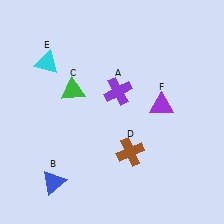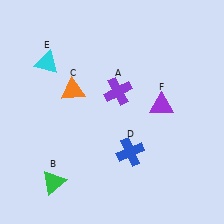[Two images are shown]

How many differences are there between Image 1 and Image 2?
There are 3 differences between the two images.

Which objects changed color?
B changed from blue to green. C changed from green to orange. D changed from brown to blue.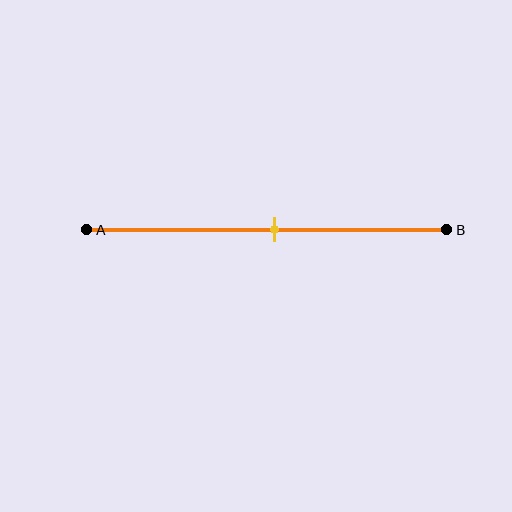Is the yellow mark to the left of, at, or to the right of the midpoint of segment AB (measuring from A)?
The yellow mark is approximately at the midpoint of segment AB.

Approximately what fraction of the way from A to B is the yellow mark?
The yellow mark is approximately 50% of the way from A to B.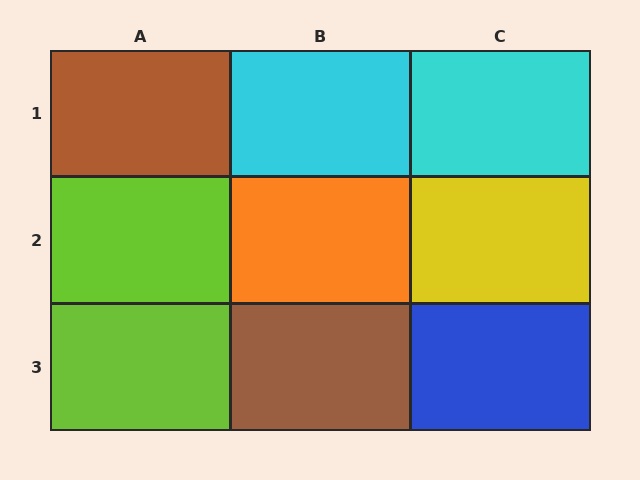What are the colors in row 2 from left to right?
Lime, orange, yellow.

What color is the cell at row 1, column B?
Cyan.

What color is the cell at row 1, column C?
Cyan.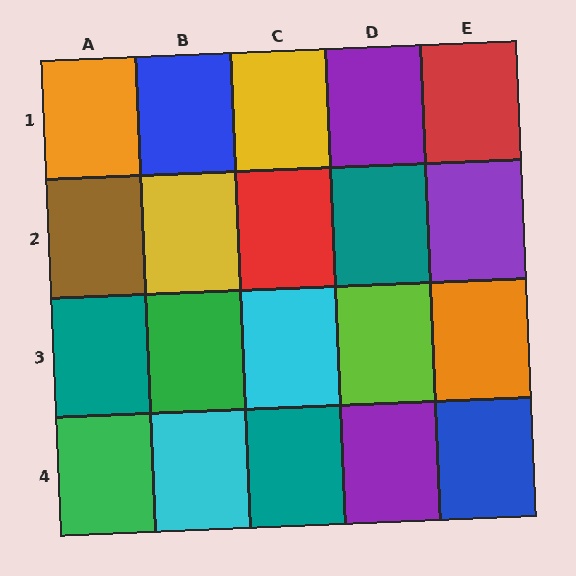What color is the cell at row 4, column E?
Blue.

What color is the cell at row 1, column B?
Blue.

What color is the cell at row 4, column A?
Green.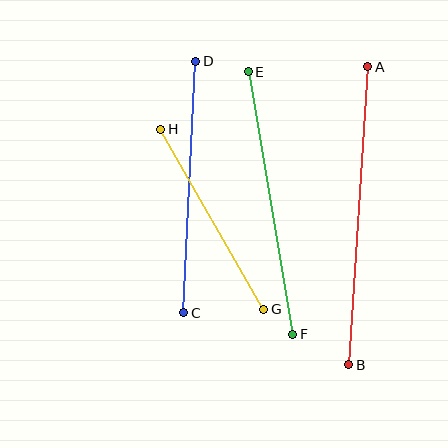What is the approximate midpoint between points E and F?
The midpoint is at approximately (270, 203) pixels.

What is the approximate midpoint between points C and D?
The midpoint is at approximately (190, 187) pixels.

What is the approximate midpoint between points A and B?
The midpoint is at approximately (358, 216) pixels.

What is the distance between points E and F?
The distance is approximately 267 pixels.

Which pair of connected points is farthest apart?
Points A and B are farthest apart.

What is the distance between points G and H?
The distance is approximately 208 pixels.